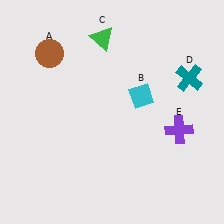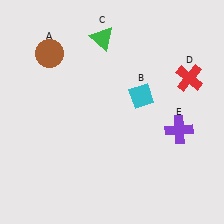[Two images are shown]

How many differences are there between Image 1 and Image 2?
There is 1 difference between the two images.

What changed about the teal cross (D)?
In Image 1, D is teal. In Image 2, it changed to red.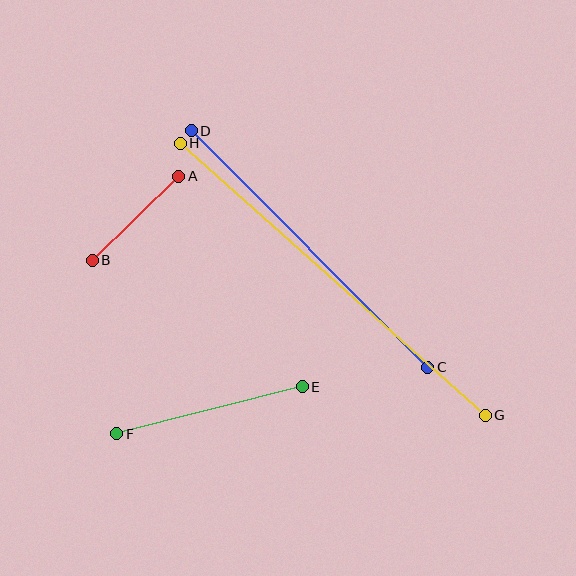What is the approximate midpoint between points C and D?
The midpoint is at approximately (309, 249) pixels.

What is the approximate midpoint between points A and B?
The midpoint is at approximately (135, 218) pixels.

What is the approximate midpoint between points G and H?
The midpoint is at approximately (333, 279) pixels.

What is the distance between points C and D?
The distance is approximately 334 pixels.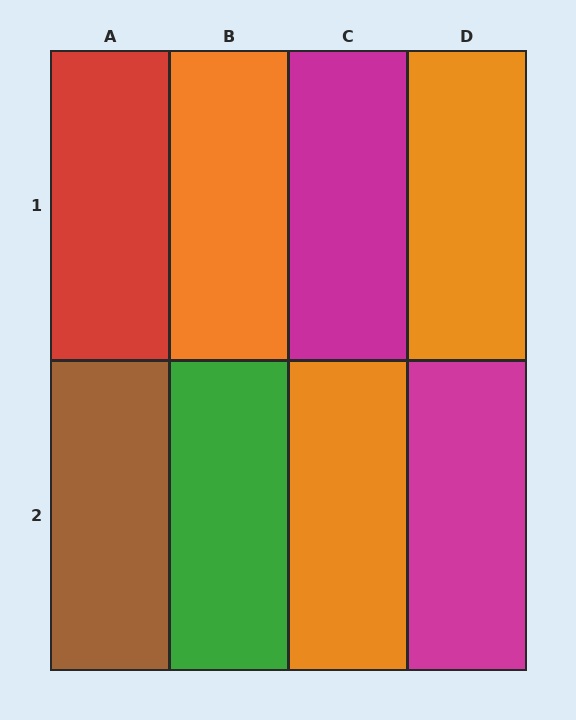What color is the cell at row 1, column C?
Magenta.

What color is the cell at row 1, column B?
Orange.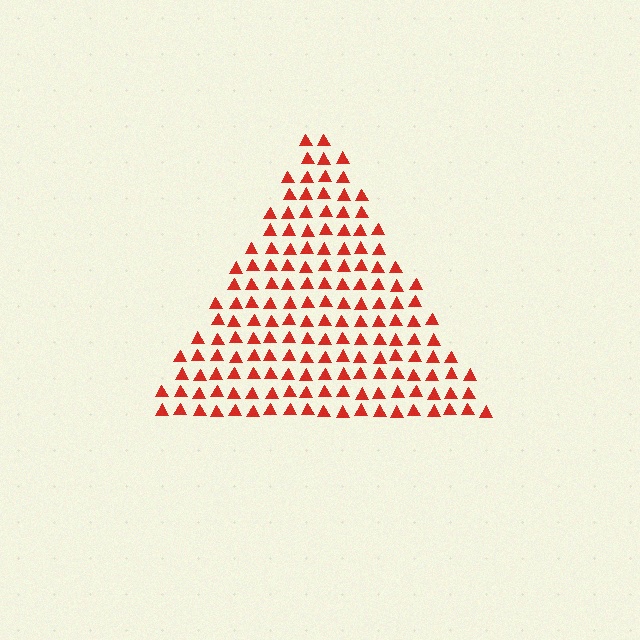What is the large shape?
The large shape is a triangle.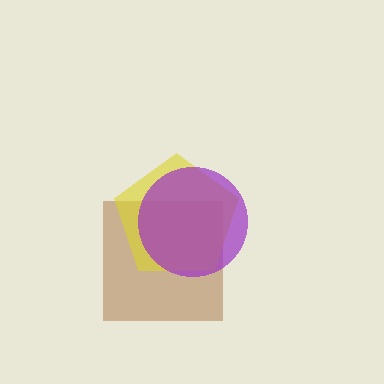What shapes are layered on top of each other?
The layered shapes are: a brown square, a yellow pentagon, a purple circle.